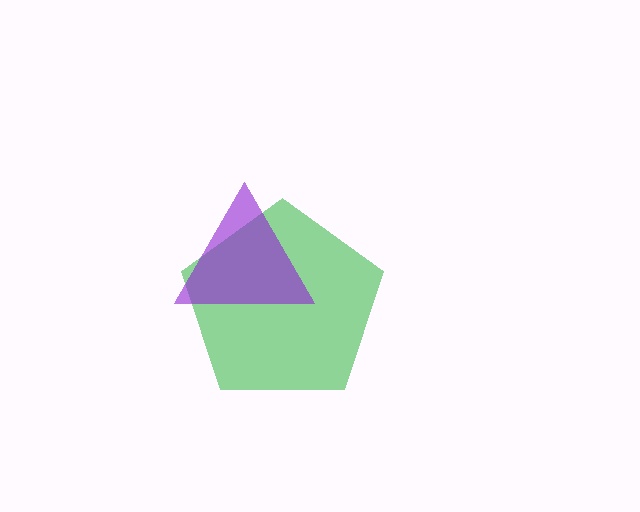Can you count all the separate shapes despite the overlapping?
Yes, there are 2 separate shapes.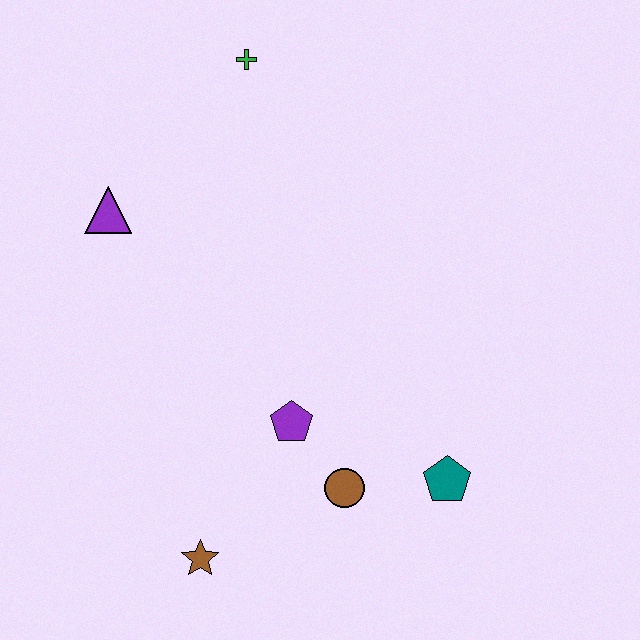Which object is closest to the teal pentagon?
The brown circle is closest to the teal pentagon.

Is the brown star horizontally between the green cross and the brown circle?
No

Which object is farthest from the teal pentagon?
The green cross is farthest from the teal pentagon.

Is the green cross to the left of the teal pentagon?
Yes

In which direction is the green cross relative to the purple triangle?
The green cross is above the purple triangle.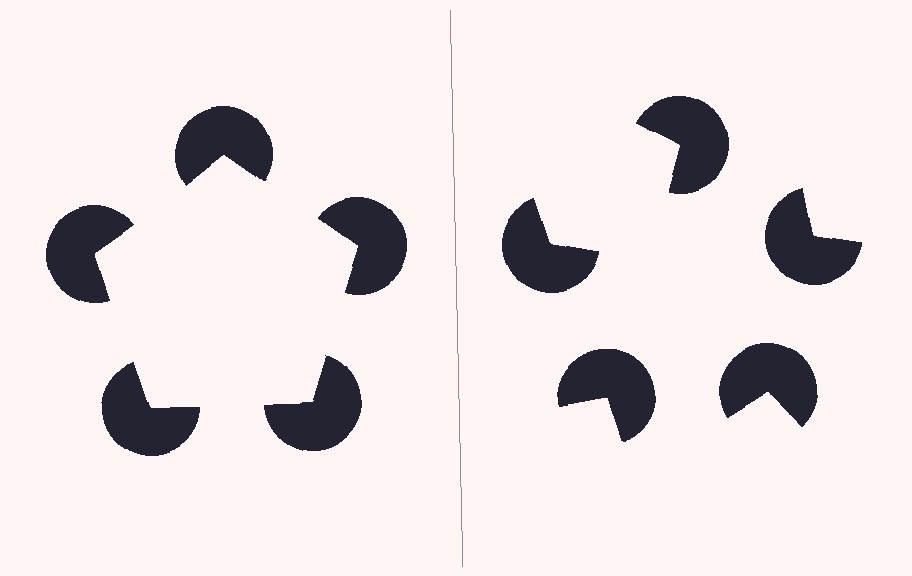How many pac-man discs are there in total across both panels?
10 — 5 on each side.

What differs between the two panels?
The pac-man discs are positioned identically on both sides; only the wedge orientations differ. On the left they align to a pentagon; on the right they are misaligned.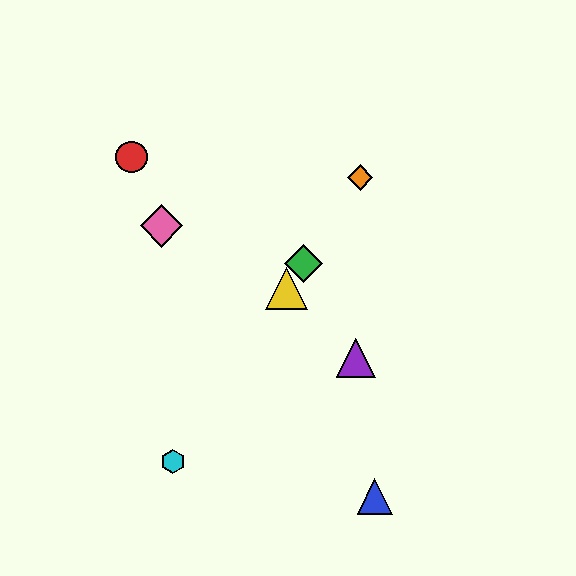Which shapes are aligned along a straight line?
The green diamond, the yellow triangle, the orange diamond, the cyan hexagon are aligned along a straight line.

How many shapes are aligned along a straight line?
4 shapes (the green diamond, the yellow triangle, the orange diamond, the cyan hexagon) are aligned along a straight line.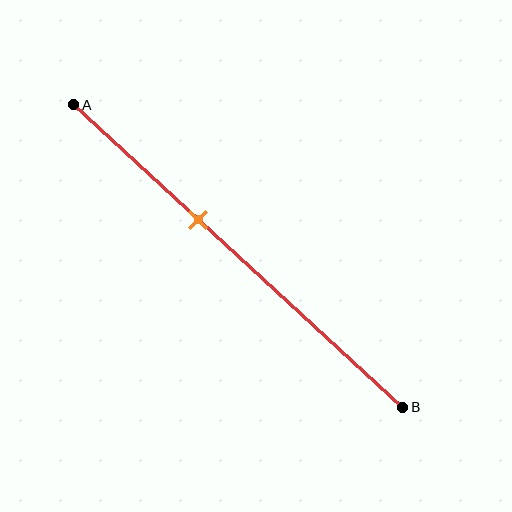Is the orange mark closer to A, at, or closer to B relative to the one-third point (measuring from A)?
The orange mark is closer to point B than the one-third point of segment AB.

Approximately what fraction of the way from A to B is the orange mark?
The orange mark is approximately 40% of the way from A to B.